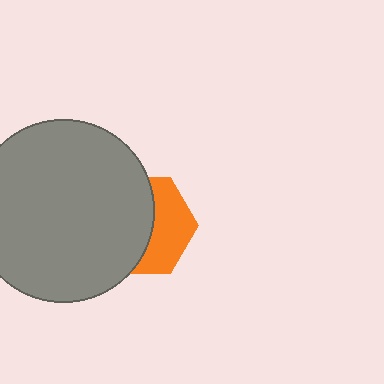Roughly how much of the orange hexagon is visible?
A small part of it is visible (roughly 42%).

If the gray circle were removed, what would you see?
You would see the complete orange hexagon.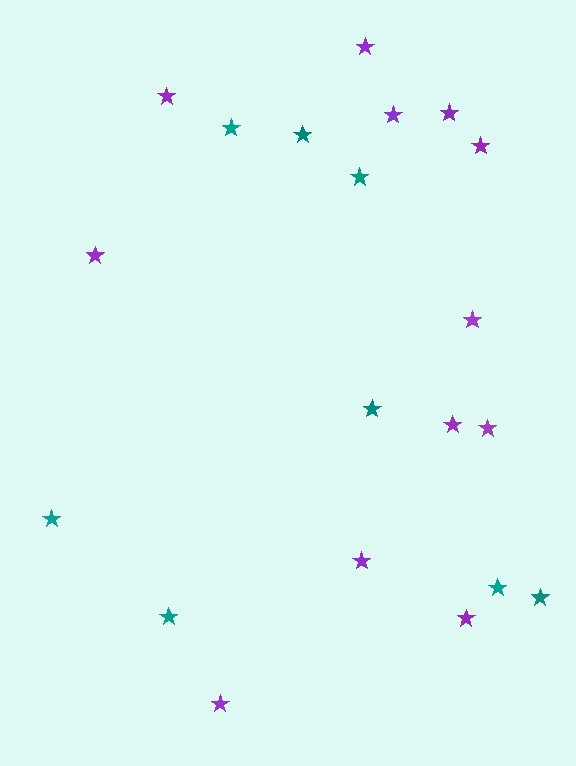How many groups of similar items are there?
There are 2 groups: one group of teal stars (8) and one group of purple stars (12).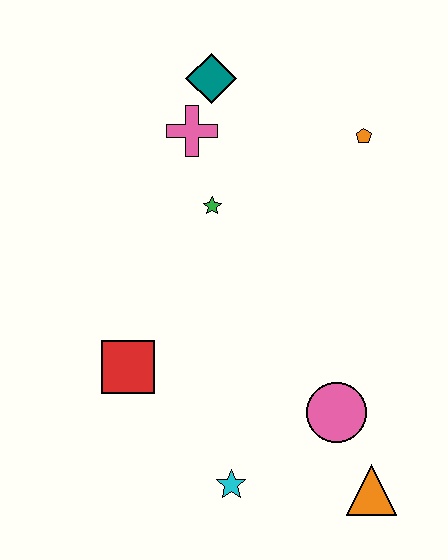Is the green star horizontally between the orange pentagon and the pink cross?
Yes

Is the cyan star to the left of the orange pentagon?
Yes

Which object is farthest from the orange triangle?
The teal diamond is farthest from the orange triangle.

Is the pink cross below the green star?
No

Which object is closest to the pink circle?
The orange triangle is closest to the pink circle.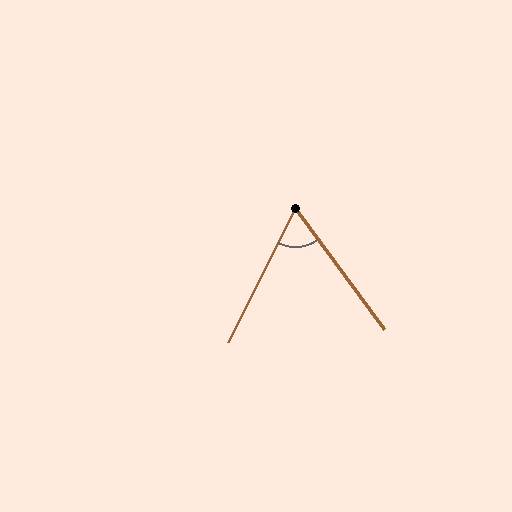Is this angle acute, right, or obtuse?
It is acute.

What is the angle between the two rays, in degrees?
Approximately 63 degrees.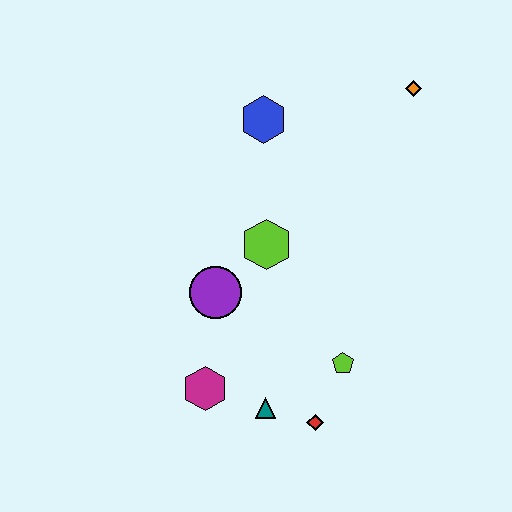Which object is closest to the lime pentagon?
The red diamond is closest to the lime pentagon.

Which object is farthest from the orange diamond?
The magenta hexagon is farthest from the orange diamond.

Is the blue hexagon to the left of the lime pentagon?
Yes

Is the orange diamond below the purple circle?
No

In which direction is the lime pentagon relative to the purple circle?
The lime pentagon is to the right of the purple circle.